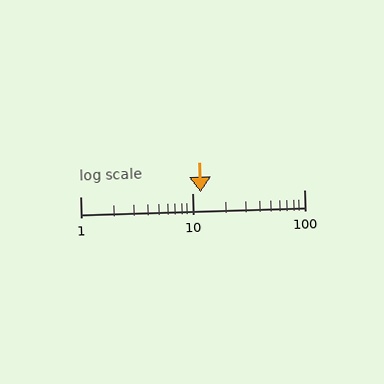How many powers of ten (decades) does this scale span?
The scale spans 2 decades, from 1 to 100.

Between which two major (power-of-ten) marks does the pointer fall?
The pointer is between 10 and 100.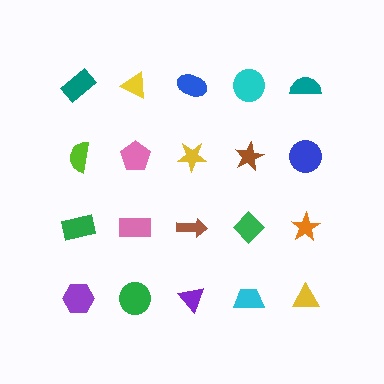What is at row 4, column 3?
A purple triangle.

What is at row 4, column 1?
A purple hexagon.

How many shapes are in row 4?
5 shapes.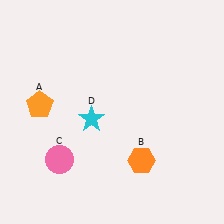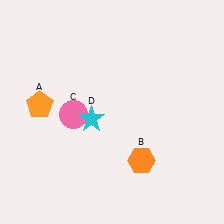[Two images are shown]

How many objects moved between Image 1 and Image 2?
1 object moved between the two images.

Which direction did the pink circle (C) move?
The pink circle (C) moved up.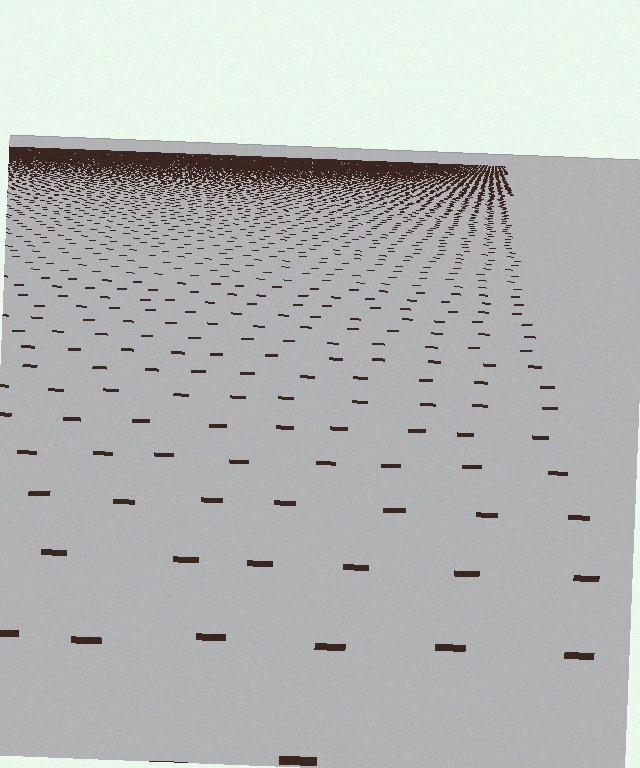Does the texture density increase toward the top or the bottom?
Density increases toward the top.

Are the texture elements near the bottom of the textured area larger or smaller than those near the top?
Larger. Near the bottom, elements are closer to the viewer and appear at a bigger on-screen size.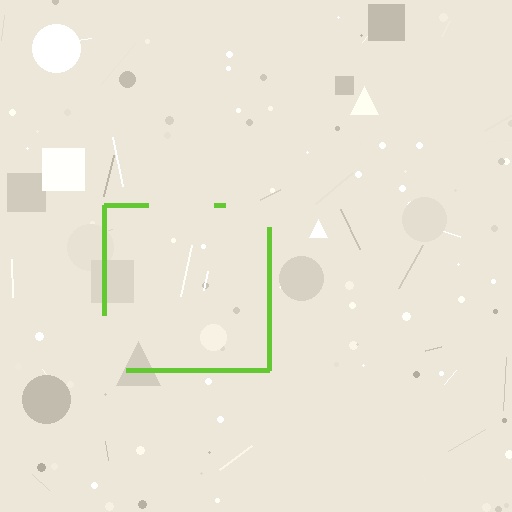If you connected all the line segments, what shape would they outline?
They would outline a square.